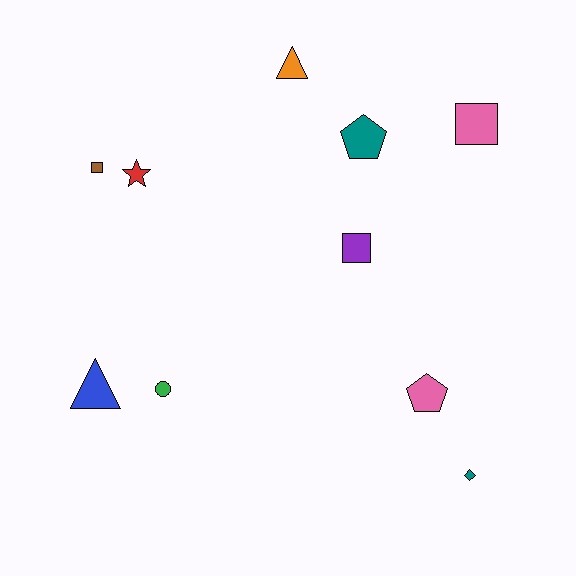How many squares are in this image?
There are 3 squares.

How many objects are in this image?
There are 10 objects.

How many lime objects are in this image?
There are no lime objects.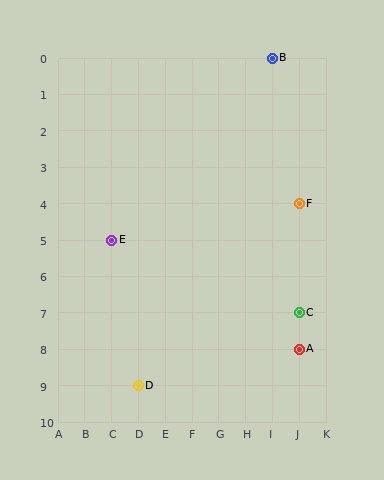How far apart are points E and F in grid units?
Points E and F are 7 columns and 1 row apart (about 7.1 grid units diagonally).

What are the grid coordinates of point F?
Point F is at grid coordinates (J, 4).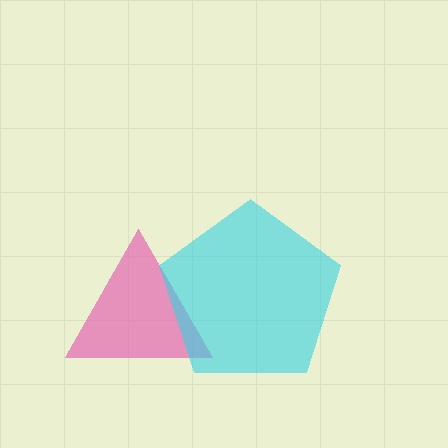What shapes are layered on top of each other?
The layered shapes are: a pink triangle, a cyan pentagon.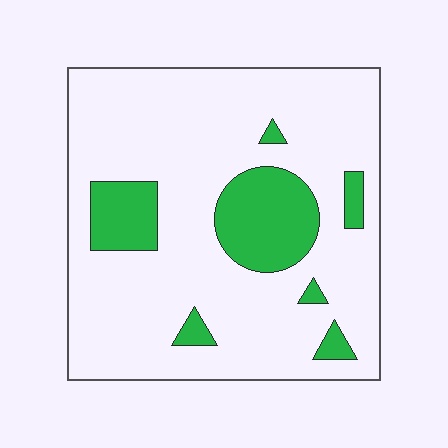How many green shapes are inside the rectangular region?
7.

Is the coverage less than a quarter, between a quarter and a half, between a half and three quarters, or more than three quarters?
Less than a quarter.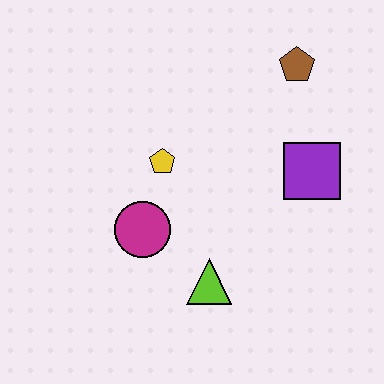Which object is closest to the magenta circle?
The yellow pentagon is closest to the magenta circle.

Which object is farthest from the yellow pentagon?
The brown pentagon is farthest from the yellow pentagon.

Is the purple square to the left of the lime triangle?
No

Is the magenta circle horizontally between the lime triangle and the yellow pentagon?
No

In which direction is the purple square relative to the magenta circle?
The purple square is to the right of the magenta circle.